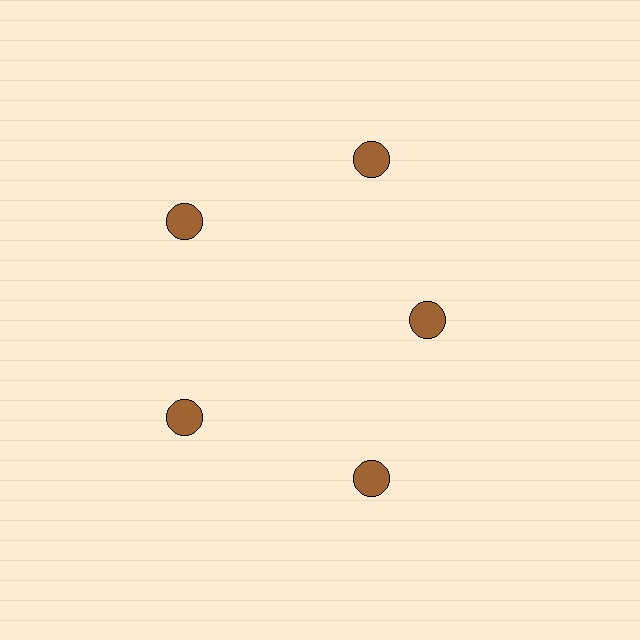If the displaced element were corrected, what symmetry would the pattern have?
It would have 5-fold rotational symmetry — the pattern would map onto itself every 72 degrees.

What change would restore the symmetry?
The symmetry would be restored by moving it outward, back onto the ring so that all 5 circles sit at equal angles and equal distance from the center.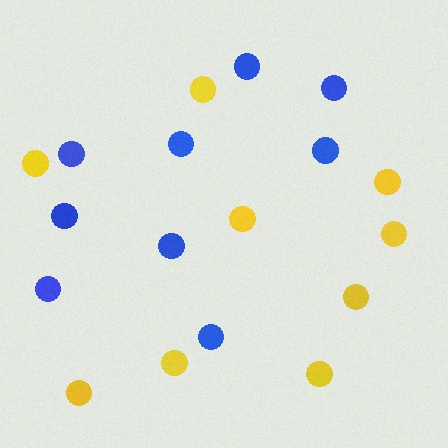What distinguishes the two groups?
There are 2 groups: one group of blue circles (9) and one group of yellow circles (9).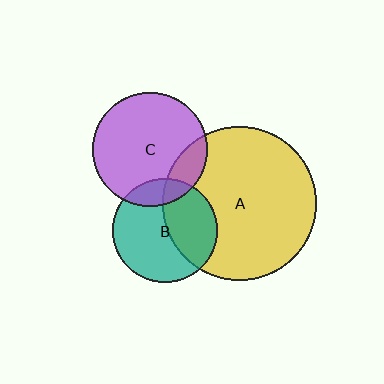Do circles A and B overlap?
Yes.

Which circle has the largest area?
Circle A (yellow).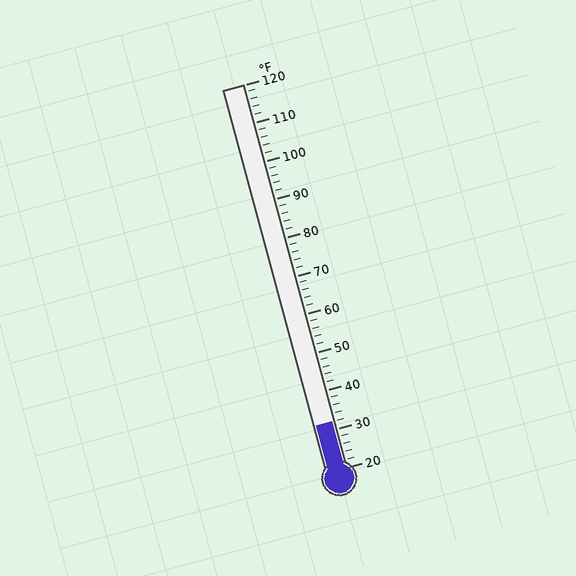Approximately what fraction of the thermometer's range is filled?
The thermometer is filled to approximately 10% of its range.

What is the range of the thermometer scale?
The thermometer scale ranges from 20°F to 120°F.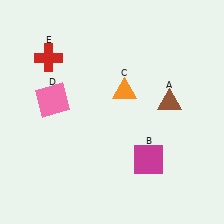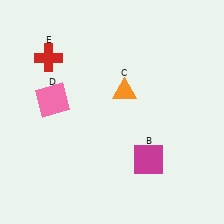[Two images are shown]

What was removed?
The brown triangle (A) was removed in Image 2.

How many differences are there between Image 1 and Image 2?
There is 1 difference between the two images.